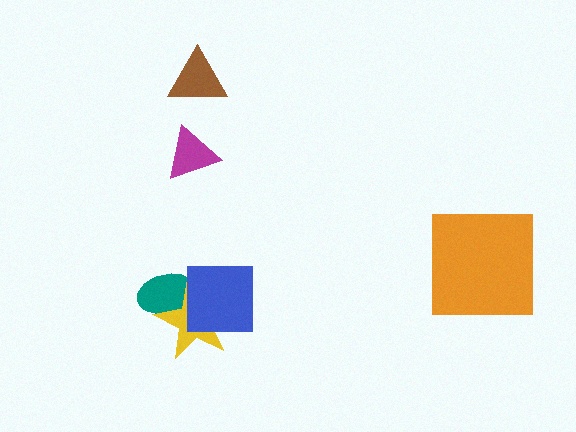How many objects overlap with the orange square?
0 objects overlap with the orange square.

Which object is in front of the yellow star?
The blue square is in front of the yellow star.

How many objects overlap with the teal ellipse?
2 objects overlap with the teal ellipse.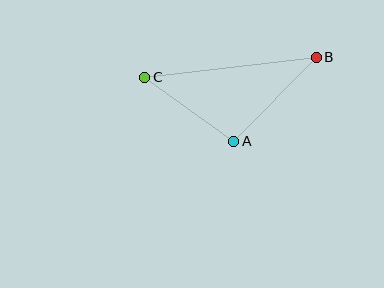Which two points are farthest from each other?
Points B and C are farthest from each other.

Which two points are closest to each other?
Points A and C are closest to each other.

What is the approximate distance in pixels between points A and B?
The distance between A and B is approximately 118 pixels.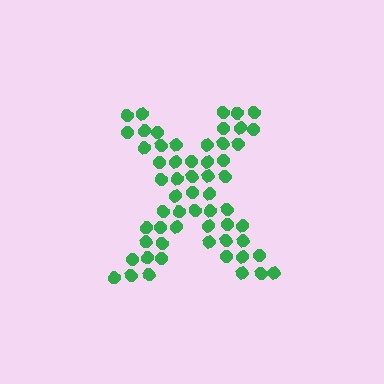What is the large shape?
The large shape is the letter X.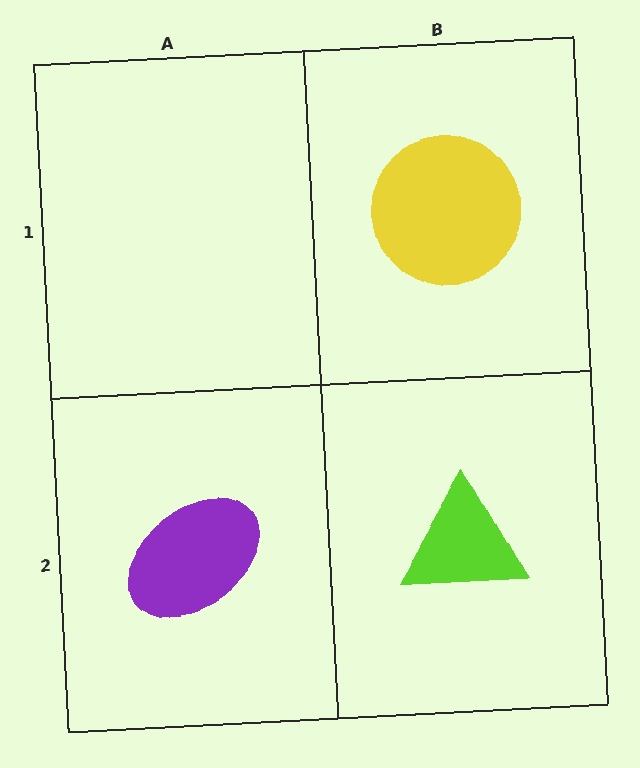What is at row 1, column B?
A yellow circle.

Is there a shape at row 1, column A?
No, that cell is empty.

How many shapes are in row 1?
1 shape.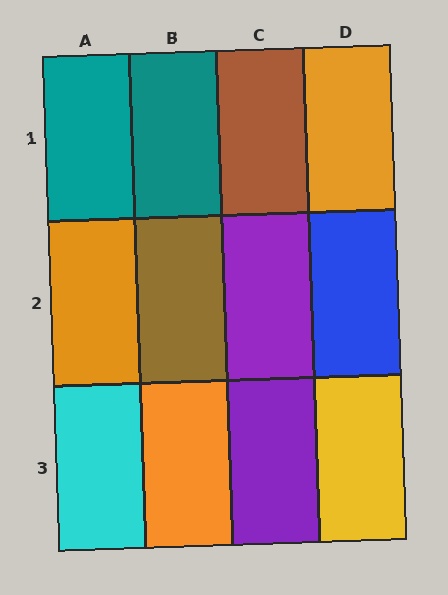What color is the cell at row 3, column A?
Cyan.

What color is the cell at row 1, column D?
Orange.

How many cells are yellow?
1 cell is yellow.